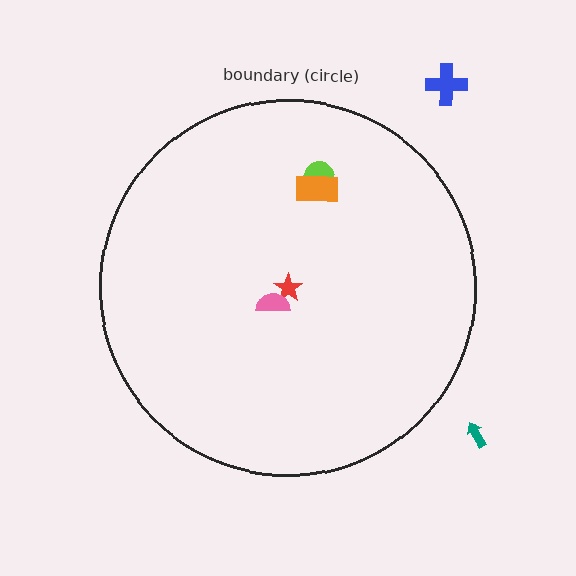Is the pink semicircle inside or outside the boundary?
Inside.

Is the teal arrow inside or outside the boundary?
Outside.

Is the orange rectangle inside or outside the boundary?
Inside.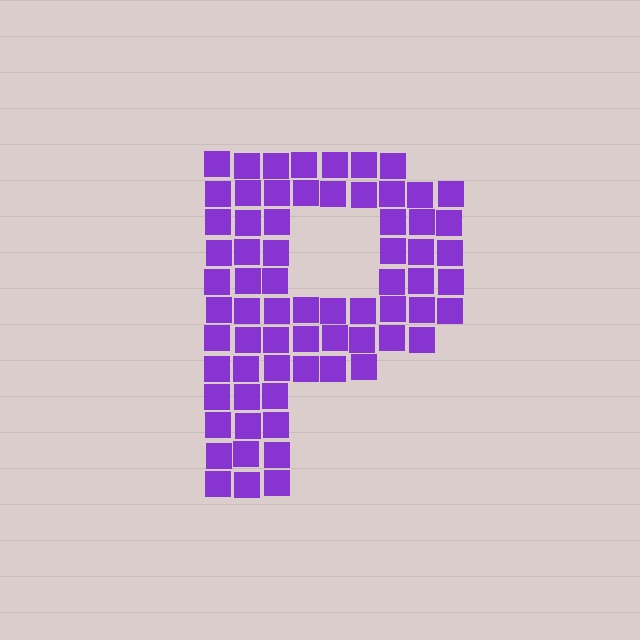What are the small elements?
The small elements are squares.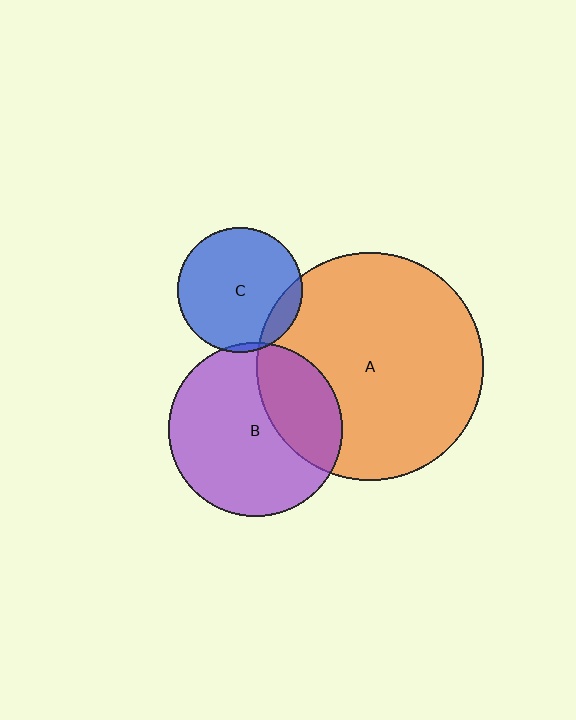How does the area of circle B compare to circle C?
Approximately 1.9 times.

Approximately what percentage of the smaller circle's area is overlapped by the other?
Approximately 5%.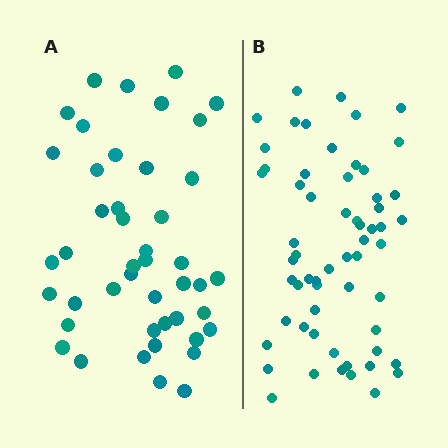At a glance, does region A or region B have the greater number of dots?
Region B (the right region) has more dots.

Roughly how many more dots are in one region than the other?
Region B has approximately 15 more dots than region A.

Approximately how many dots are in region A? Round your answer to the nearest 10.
About 40 dots. (The exact count is 45, which rounds to 40.)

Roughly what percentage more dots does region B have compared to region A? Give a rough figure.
About 35% more.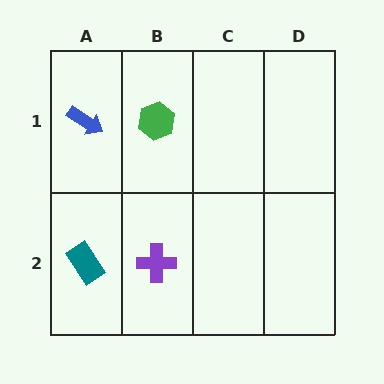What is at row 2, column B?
A purple cross.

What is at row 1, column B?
A green hexagon.